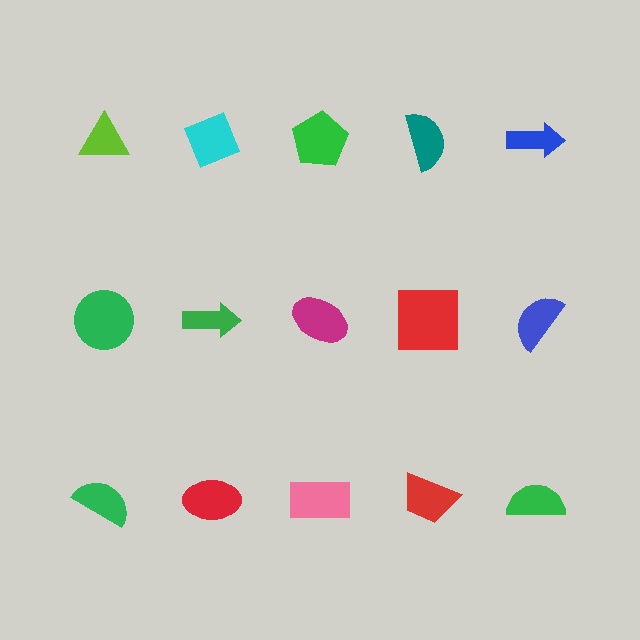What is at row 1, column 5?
A blue arrow.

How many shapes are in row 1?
5 shapes.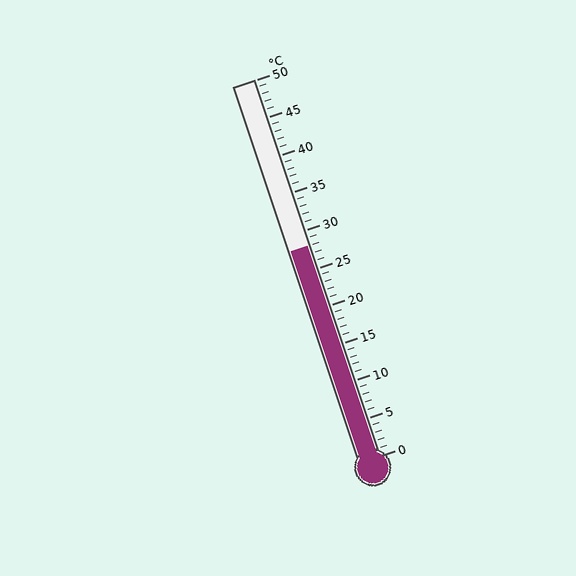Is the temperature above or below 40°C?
The temperature is below 40°C.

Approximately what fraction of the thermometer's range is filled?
The thermometer is filled to approximately 55% of its range.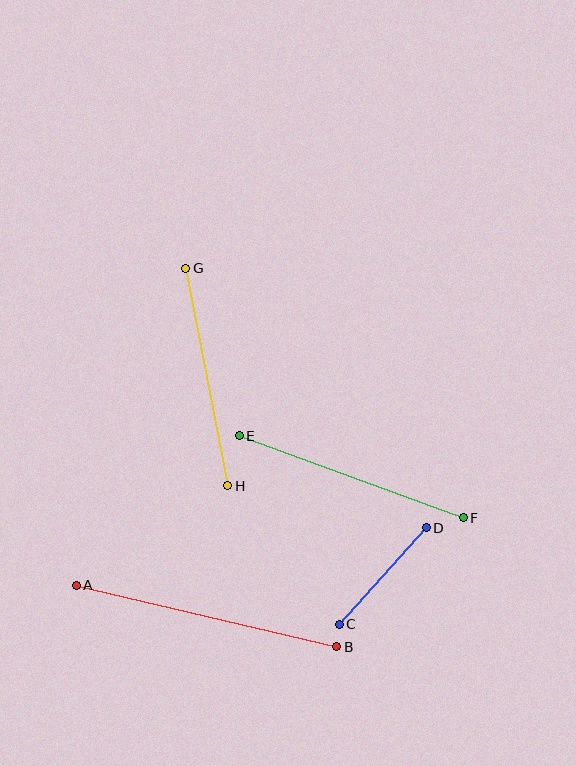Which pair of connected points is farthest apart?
Points A and B are farthest apart.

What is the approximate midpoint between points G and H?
The midpoint is at approximately (207, 377) pixels.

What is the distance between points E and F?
The distance is approximately 238 pixels.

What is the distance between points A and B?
The distance is approximately 268 pixels.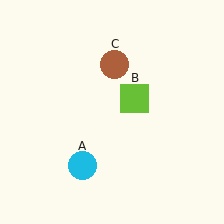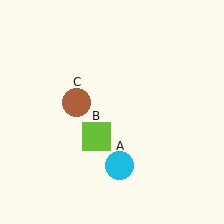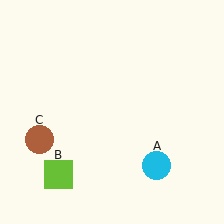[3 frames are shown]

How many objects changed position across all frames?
3 objects changed position: cyan circle (object A), lime square (object B), brown circle (object C).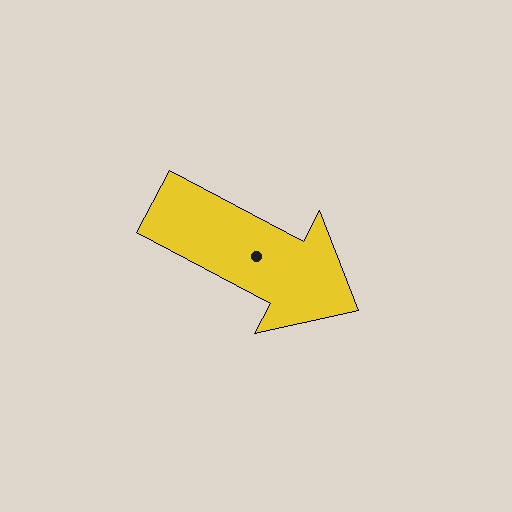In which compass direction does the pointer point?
Southeast.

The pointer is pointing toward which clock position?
Roughly 4 o'clock.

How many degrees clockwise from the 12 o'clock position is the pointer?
Approximately 118 degrees.